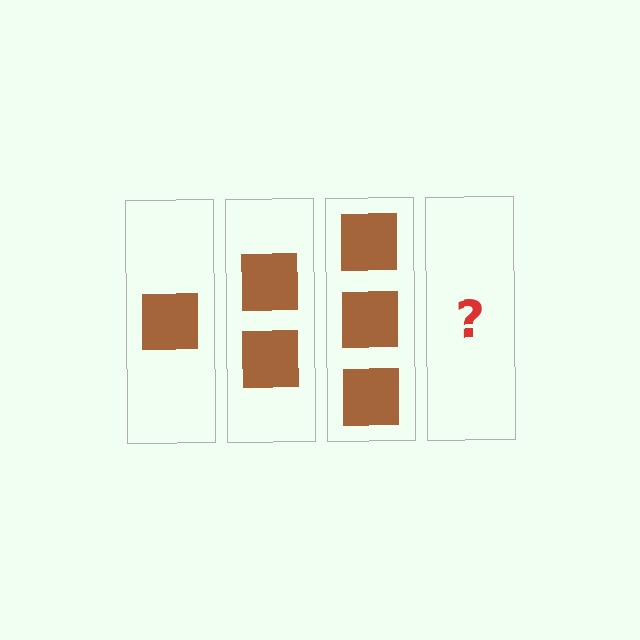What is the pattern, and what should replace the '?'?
The pattern is that each step adds one more square. The '?' should be 4 squares.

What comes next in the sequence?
The next element should be 4 squares.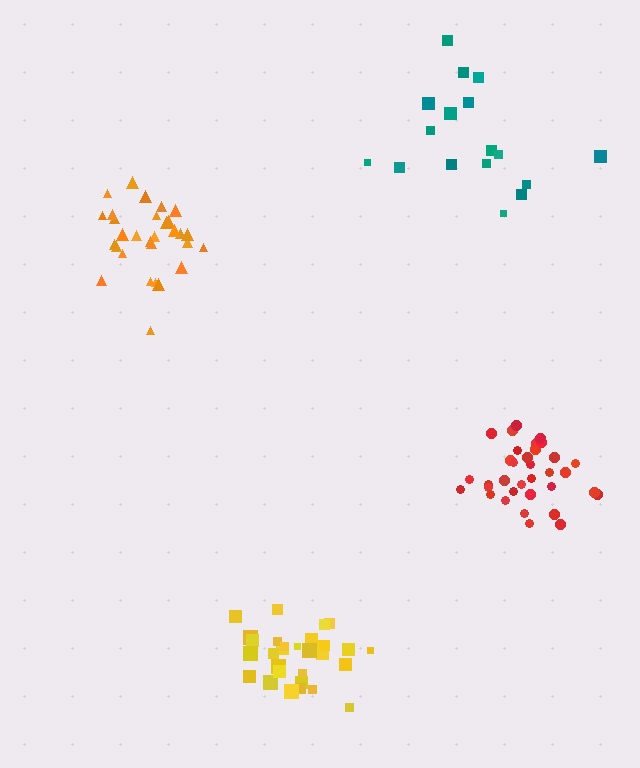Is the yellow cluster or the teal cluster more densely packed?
Yellow.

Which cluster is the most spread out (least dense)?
Teal.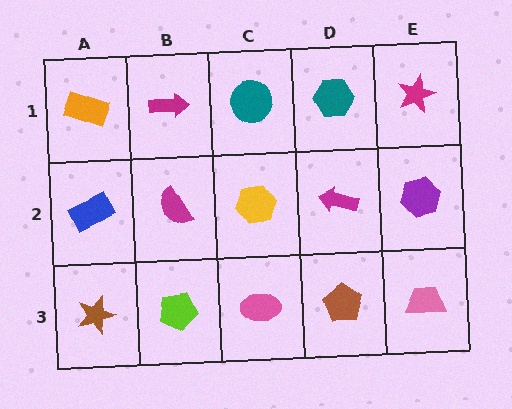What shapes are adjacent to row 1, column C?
A yellow hexagon (row 2, column C), a magenta arrow (row 1, column B), a teal hexagon (row 1, column D).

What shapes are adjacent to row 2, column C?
A teal circle (row 1, column C), a pink ellipse (row 3, column C), a magenta semicircle (row 2, column B), a magenta arrow (row 2, column D).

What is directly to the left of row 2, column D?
A yellow hexagon.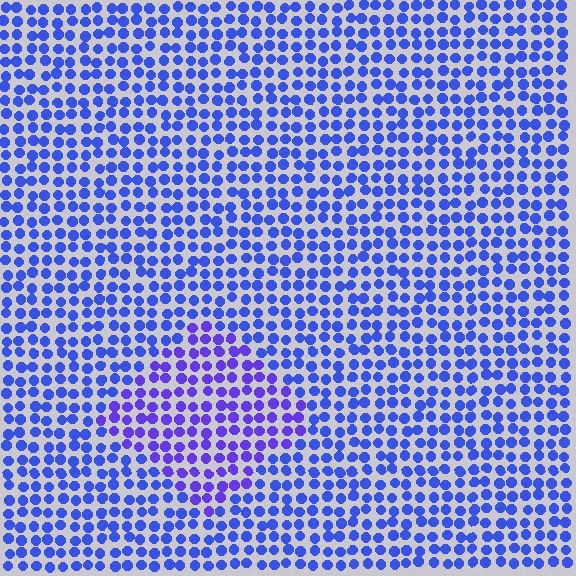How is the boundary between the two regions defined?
The boundary is defined purely by a slight shift in hue (about 25 degrees). Spacing, size, and orientation are identical on both sides.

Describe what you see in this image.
The image is filled with small blue elements in a uniform arrangement. A diamond-shaped region is visible where the elements are tinted to a slightly different hue, forming a subtle color boundary.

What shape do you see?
I see a diamond.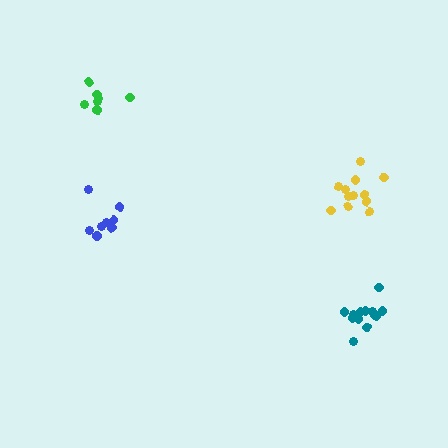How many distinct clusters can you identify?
There are 4 distinct clusters.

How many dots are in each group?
Group 1: 13 dots, Group 2: 8 dots, Group 3: 12 dots, Group 4: 9 dots (42 total).